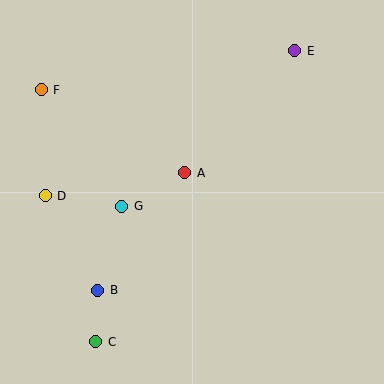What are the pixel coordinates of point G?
Point G is at (122, 206).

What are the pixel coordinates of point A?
Point A is at (185, 173).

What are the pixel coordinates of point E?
Point E is at (295, 51).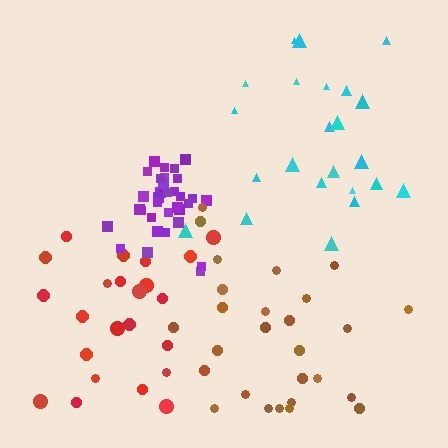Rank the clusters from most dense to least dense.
purple, red, brown, cyan.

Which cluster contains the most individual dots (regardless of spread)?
Purple (34).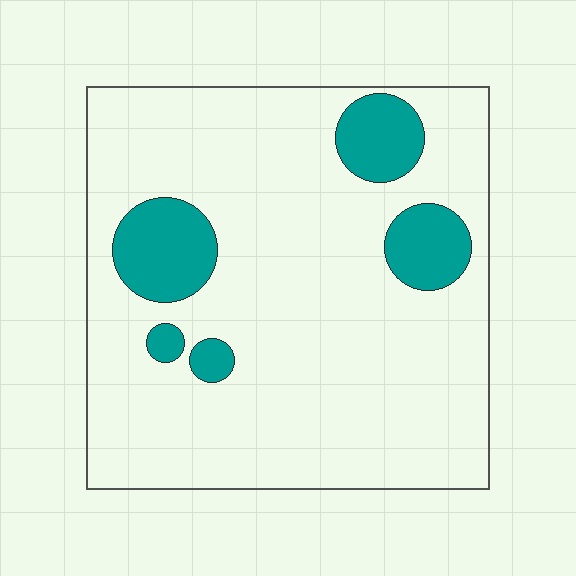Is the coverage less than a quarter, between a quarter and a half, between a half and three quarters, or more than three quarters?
Less than a quarter.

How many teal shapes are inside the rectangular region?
5.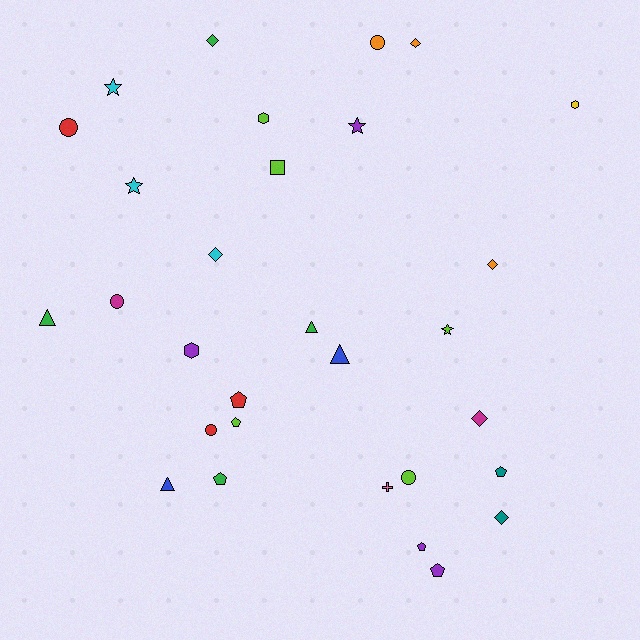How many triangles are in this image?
There are 4 triangles.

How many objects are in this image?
There are 30 objects.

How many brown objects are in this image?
There are no brown objects.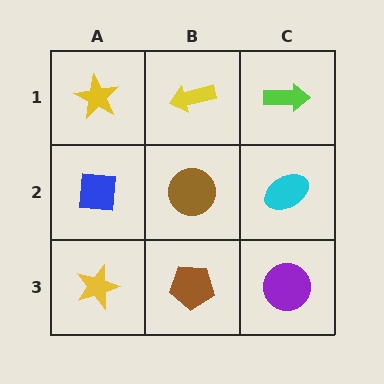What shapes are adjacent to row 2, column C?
A lime arrow (row 1, column C), a purple circle (row 3, column C), a brown circle (row 2, column B).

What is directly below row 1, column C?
A cyan ellipse.